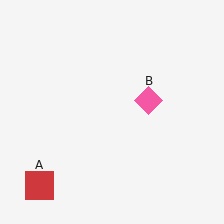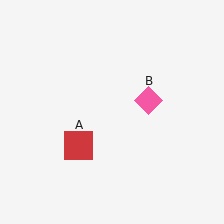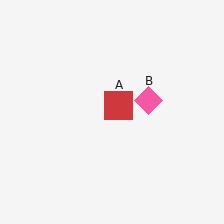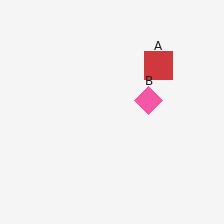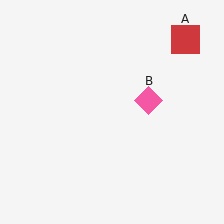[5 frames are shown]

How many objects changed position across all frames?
1 object changed position: red square (object A).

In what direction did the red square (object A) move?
The red square (object A) moved up and to the right.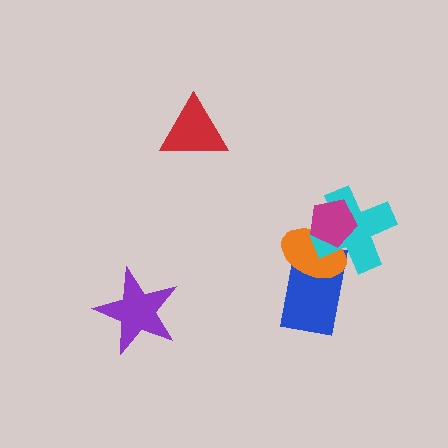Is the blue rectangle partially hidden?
Yes, it is partially covered by another shape.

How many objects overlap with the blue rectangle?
2 objects overlap with the blue rectangle.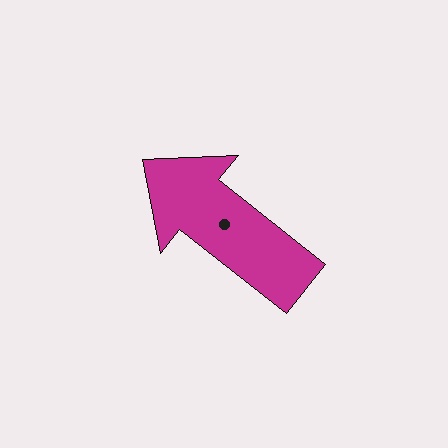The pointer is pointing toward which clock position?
Roughly 10 o'clock.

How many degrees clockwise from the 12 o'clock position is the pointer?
Approximately 308 degrees.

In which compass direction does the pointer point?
Northwest.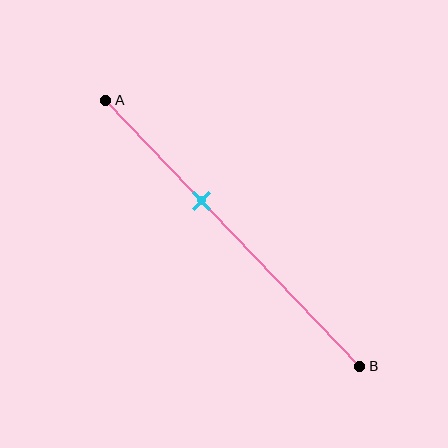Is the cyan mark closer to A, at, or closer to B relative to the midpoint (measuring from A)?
The cyan mark is closer to point A than the midpoint of segment AB.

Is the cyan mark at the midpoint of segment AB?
No, the mark is at about 40% from A, not at the 50% midpoint.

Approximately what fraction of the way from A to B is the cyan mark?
The cyan mark is approximately 40% of the way from A to B.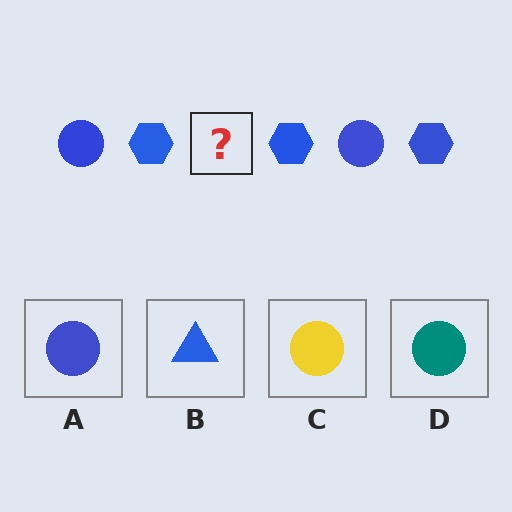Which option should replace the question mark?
Option A.